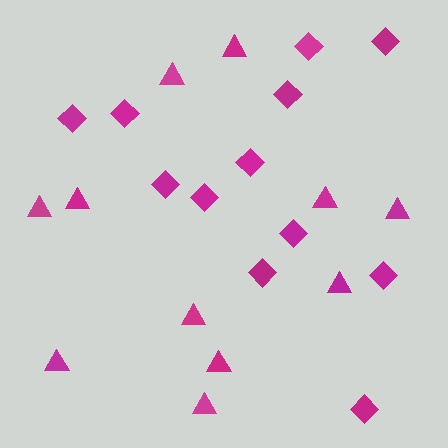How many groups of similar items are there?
There are 2 groups: one group of triangles (11) and one group of diamonds (12).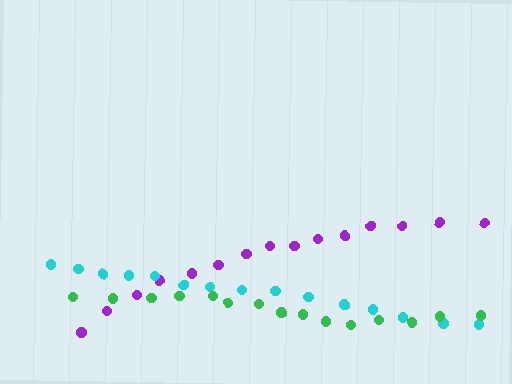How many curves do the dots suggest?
There are 3 distinct paths.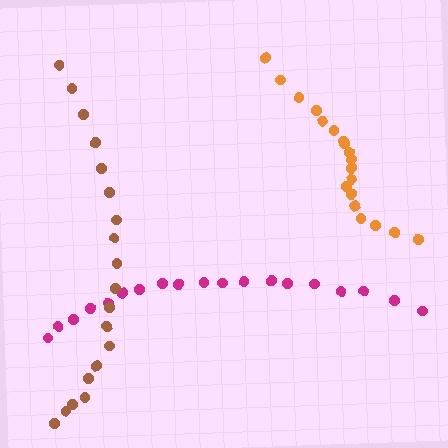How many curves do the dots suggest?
There are 3 distinct paths.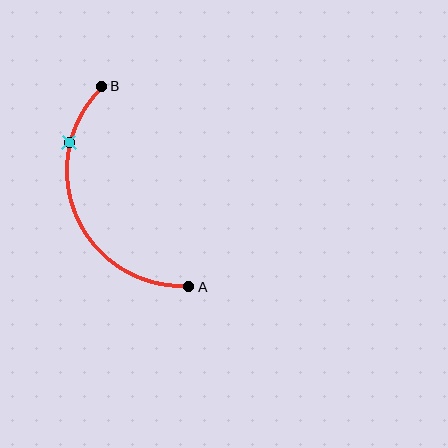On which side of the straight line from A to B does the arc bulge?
The arc bulges to the left of the straight line connecting A and B.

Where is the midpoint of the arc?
The arc midpoint is the point on the curve farthest from the straight line joining A and B. It sits to the left of that line.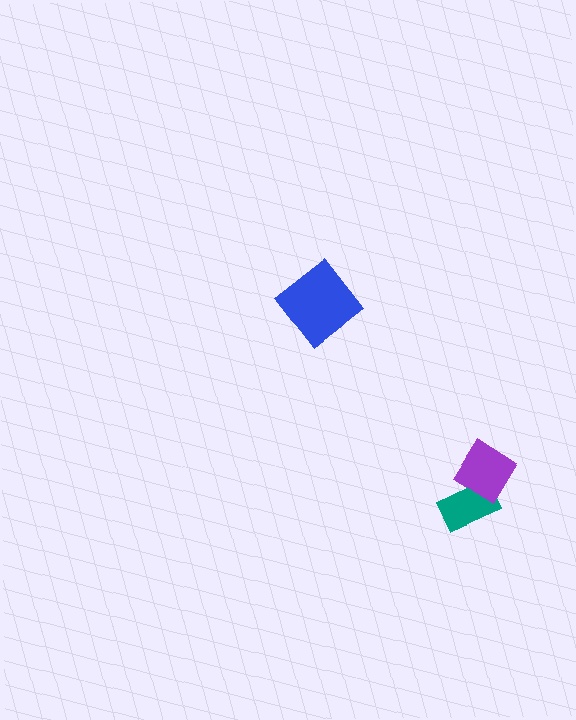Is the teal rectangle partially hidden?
Yes, it is partially covered by another shape.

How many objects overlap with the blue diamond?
0 objects overlap with the blue diamond.